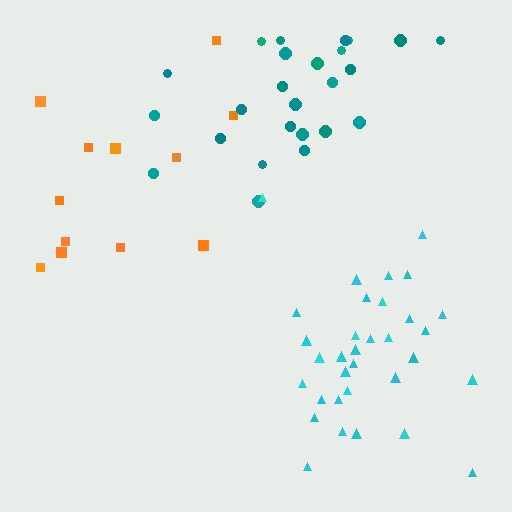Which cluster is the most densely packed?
Cyan.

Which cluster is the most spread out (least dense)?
Orange.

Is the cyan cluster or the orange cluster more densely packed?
Cyan.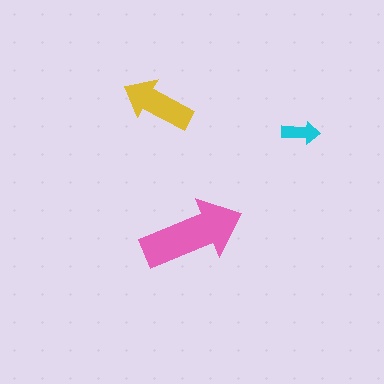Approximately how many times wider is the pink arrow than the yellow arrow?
About 1.5 times wider.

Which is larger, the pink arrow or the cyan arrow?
The pink one.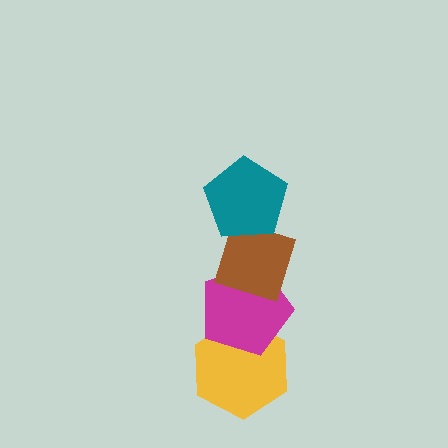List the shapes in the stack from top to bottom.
From top to bottom: the teal pentagon, the brown diamond, the magenta pentagon, the yellow hexagon.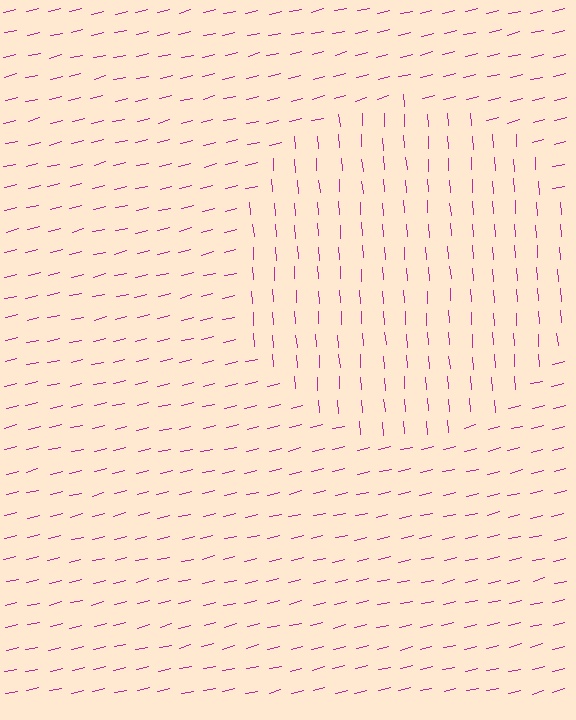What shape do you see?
I see a circle.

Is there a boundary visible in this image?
Yes, there is a texture boundary formed by a change in line orientation.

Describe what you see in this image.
The image is filled with small magenta line segments. A circle region in the image has lines oriented differently from the surrounding lines, creating a visible texture boundary.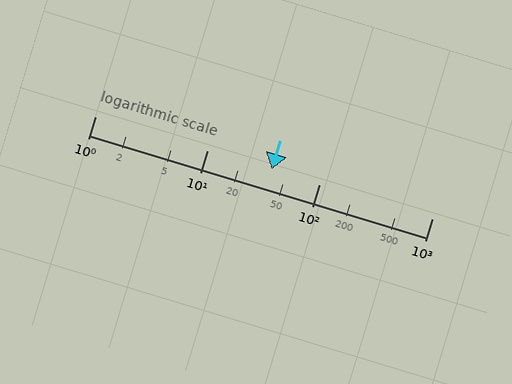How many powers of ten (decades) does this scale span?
The scale spans 3 decades, from 1 to 1000.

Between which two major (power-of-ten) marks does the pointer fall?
The pointer is between 10 and 100.